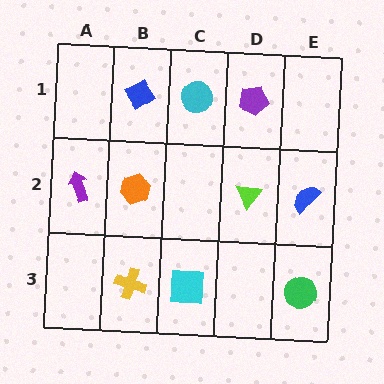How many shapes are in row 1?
3 shapes.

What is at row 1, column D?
A purple pentagon.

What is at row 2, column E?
A blue semicircle.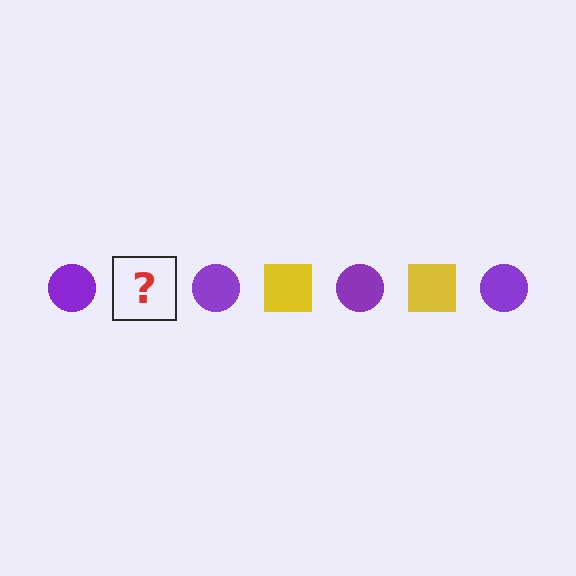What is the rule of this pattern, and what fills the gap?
The rule is that the pattern alternates between purple circle and yellow square. The gap should be filled with a yellow square.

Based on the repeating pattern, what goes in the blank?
The blank should be a yellow square.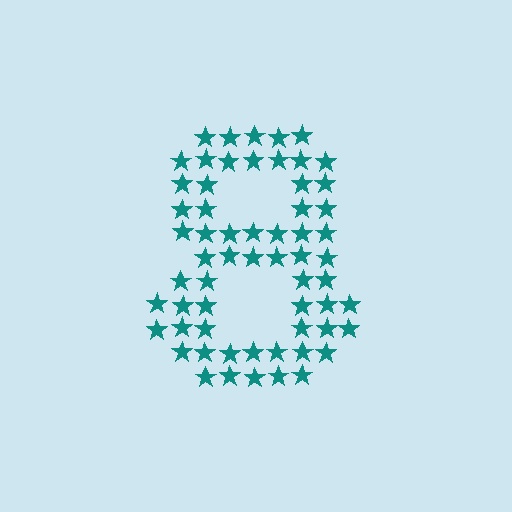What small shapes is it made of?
It is made of small stars.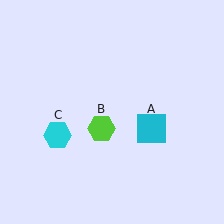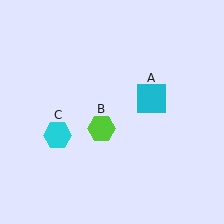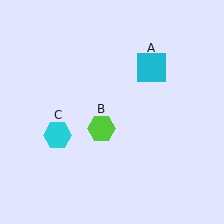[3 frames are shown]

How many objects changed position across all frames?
1 object changed position: cyan square (object A).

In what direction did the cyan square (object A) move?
The cyan square (object A) moved up.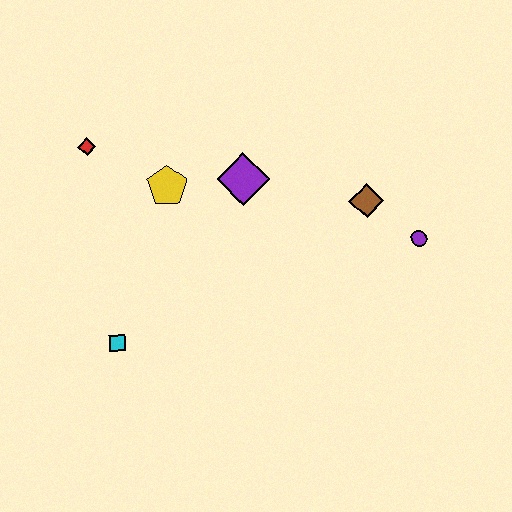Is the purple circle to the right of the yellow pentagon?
Yes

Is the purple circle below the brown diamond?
Yes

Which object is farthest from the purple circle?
The red diamond is farthest from the purple circle.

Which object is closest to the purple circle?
The brown diamond is closest to the purple circle.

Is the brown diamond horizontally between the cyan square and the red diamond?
No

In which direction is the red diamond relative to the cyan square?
The red diamond is above the cyan square.